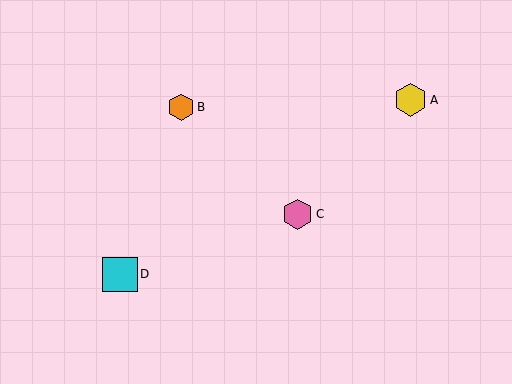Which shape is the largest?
The cyan square (labeled D) is the largest.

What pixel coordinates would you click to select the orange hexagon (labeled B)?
Click at (181, 107) to select the orange hexagon B.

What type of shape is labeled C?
Shape C is a pink hexagon.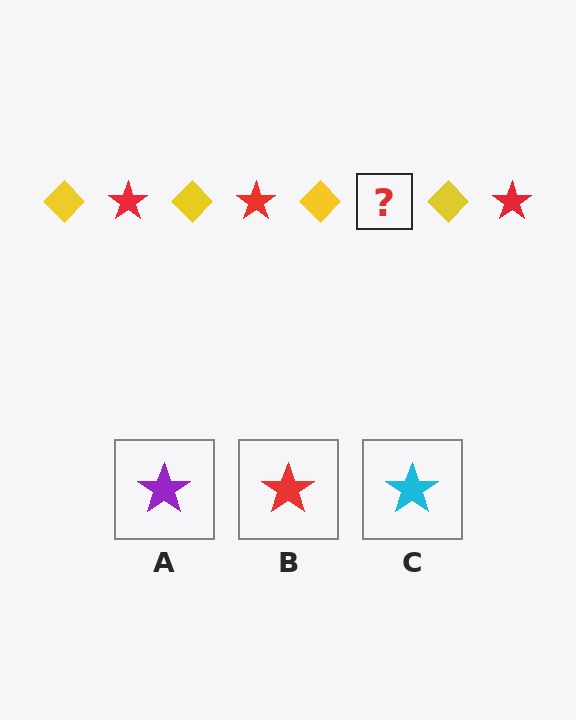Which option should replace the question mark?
Option B.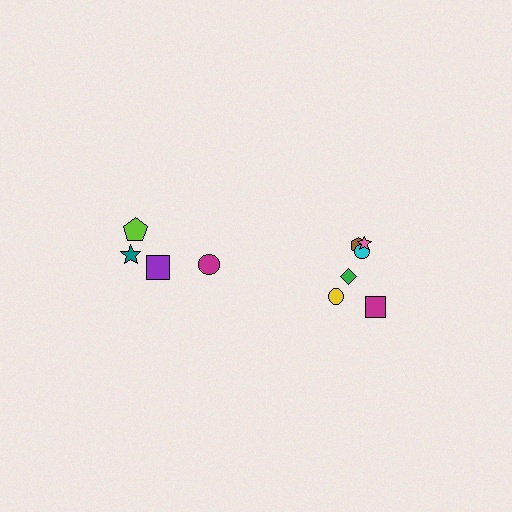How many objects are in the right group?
There are 6 objects.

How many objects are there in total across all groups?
There are 10 objects.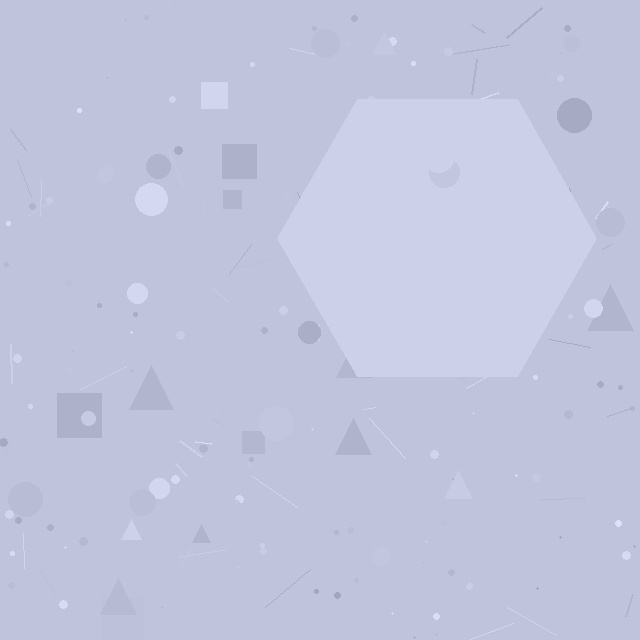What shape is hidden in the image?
A hexagon is hidden in the image.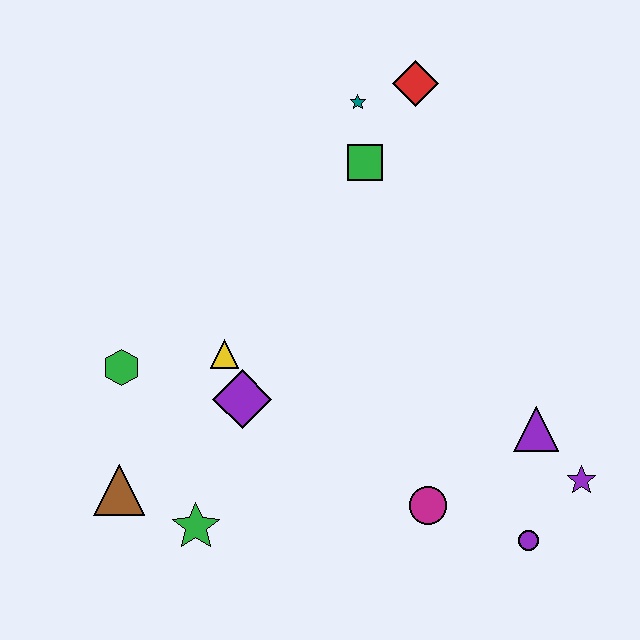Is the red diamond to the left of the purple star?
Yes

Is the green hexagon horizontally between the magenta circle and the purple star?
No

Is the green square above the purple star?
Yes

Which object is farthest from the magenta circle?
The red diamond is farthest from the magenta circle.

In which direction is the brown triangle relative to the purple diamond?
The brown triangle is to the left of the purple diamond.